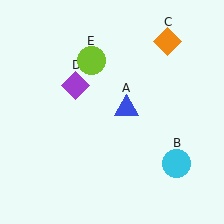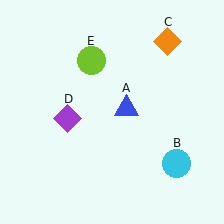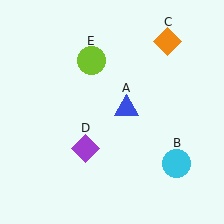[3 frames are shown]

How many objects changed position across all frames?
1 object changed position: purple diamond (object D).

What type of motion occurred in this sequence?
The purple diamond (object D) rotated counterclockwise around the center of the scene.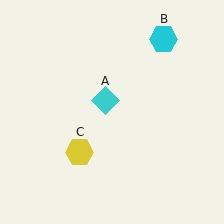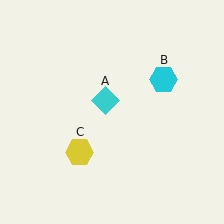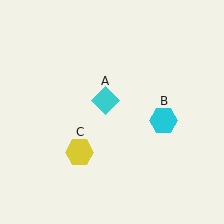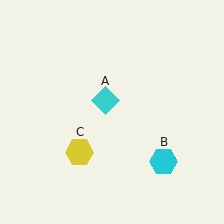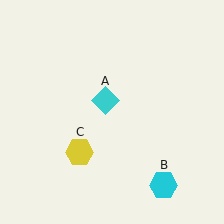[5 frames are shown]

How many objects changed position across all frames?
1 object changed position: cyan hexagon (object B).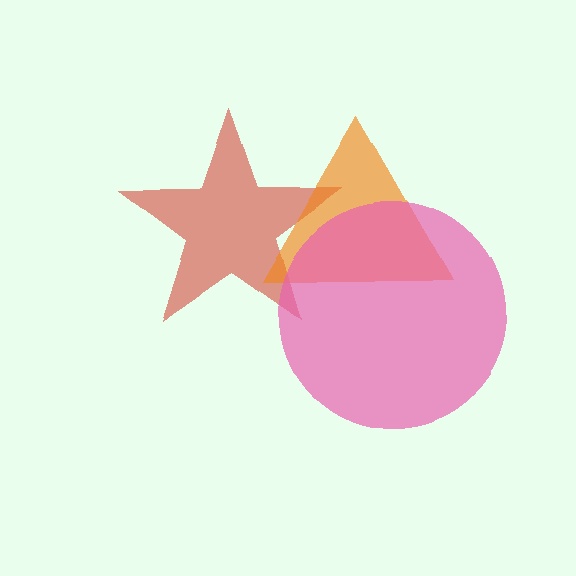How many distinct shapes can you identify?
There are 3 distinct shapes: a red star, an orange triangle, a pink circle.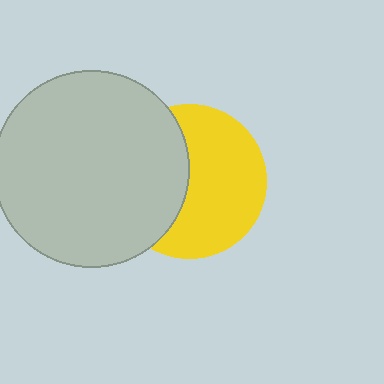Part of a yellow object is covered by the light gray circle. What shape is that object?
It is a circle.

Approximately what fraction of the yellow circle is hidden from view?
Roughly 41% of the yellow circle is hidden behind the light gray circle.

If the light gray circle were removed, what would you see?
You would see the complete yellow circle.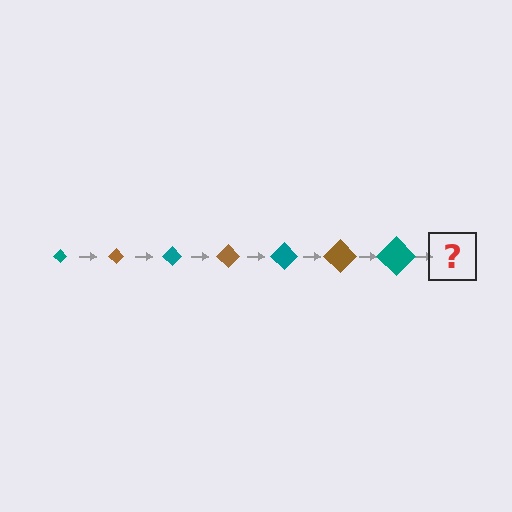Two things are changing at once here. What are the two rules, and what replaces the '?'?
The two rules are that the diamond grows larger each step and the color cycles through teal and brown. The '?' should be a brown diamond, larger than the previous one.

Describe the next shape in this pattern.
It should be a brown diamond, larger than the previous one.